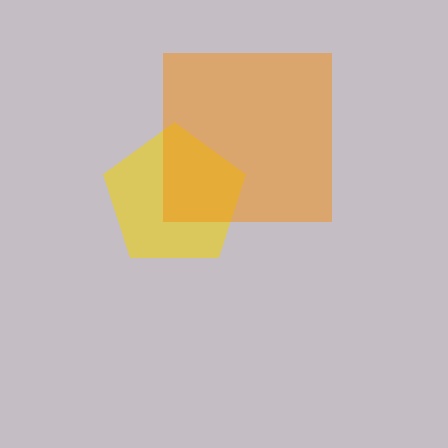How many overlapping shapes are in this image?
There are 2 overlapping shapes in the image.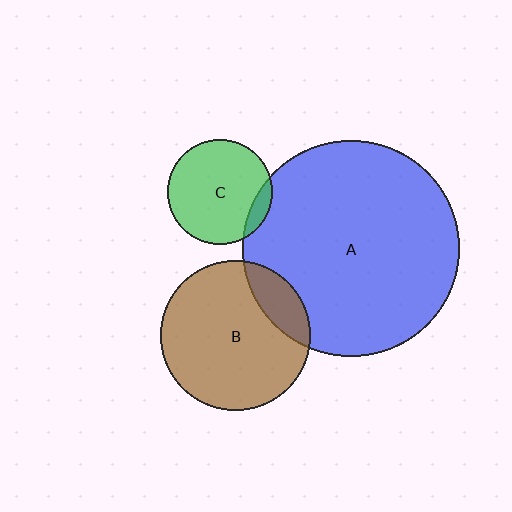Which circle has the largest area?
Circle A (blue).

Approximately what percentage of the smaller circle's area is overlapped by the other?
Approximately 15%.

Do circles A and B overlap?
Yes.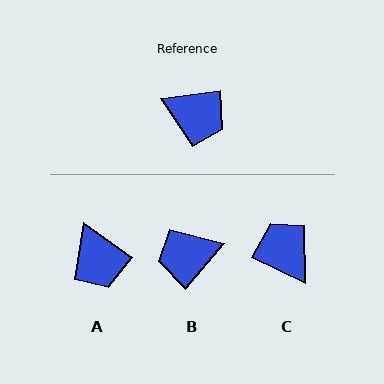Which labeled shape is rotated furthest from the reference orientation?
C, about 147 degrees away.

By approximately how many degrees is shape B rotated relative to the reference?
Approximately 138 degrees clockwise.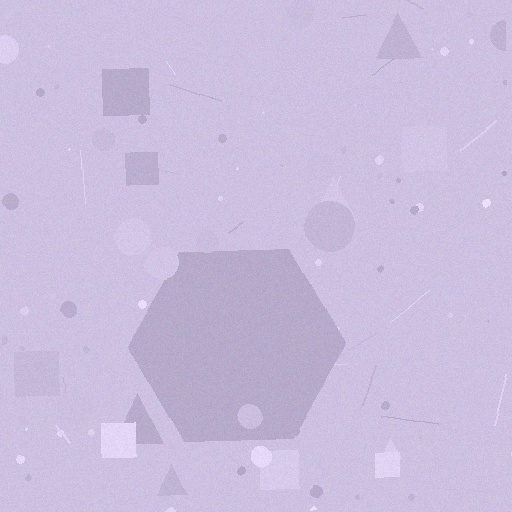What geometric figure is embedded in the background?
A hexagon is embedded in the background.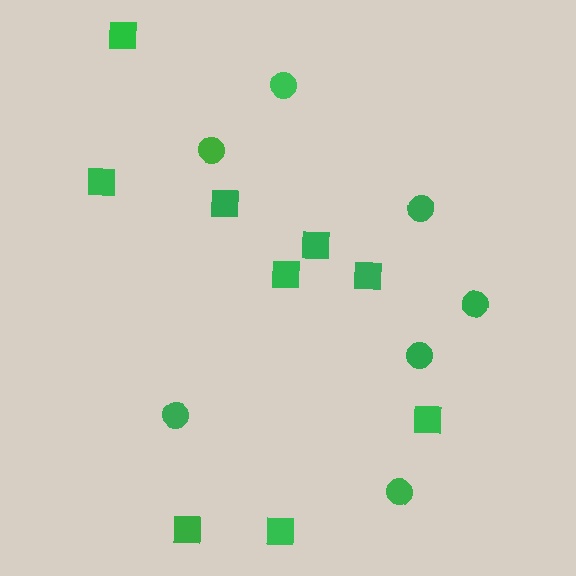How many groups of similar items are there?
There are 2 groups: one group of squares (9) and one group of circles (7).